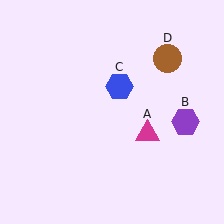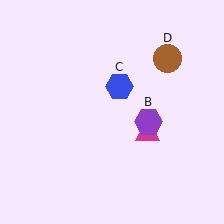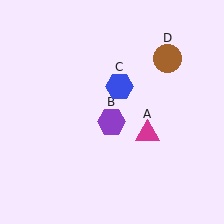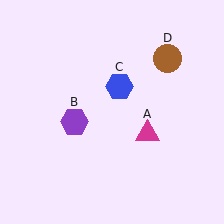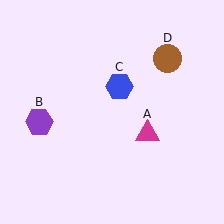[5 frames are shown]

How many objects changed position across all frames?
1 object changed position: purple hexagon (object B).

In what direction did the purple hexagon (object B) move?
The purple hexagon (object B) moved left.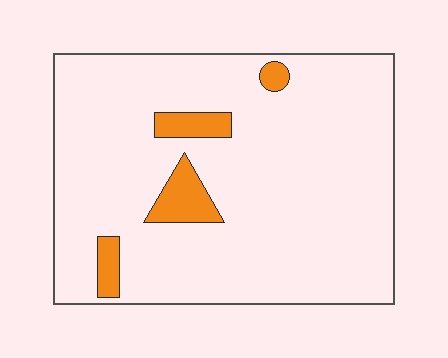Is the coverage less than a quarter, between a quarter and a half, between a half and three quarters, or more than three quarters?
Less than a quarter.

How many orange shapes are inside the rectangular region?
4.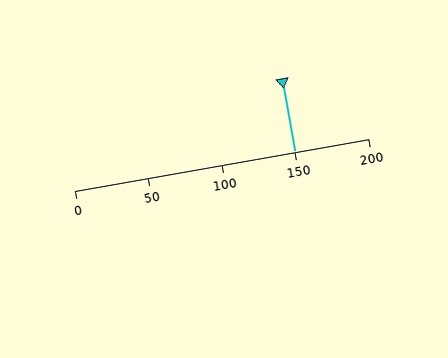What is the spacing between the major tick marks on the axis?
The major ticks are spaced 50 apart.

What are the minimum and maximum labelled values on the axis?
The axis runs from 0 to 200.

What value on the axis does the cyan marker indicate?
The marker indicates approximately 150.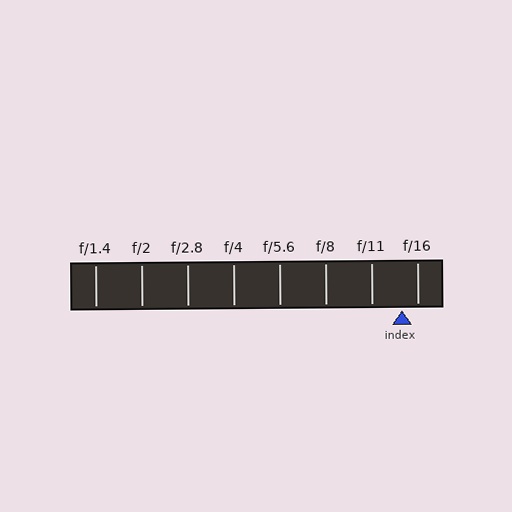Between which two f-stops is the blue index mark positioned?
The index mark is between f/11 and f/16.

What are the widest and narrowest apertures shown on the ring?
The widest aperture shown is f/1.4 and the narrowest is f/16.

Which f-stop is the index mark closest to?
The index mark is closest to f/16.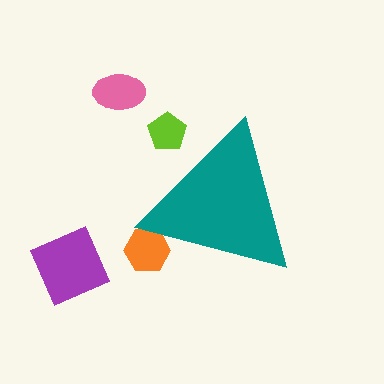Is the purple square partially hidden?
No, the purple square is fully visible.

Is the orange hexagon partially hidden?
Yes, the orange hexagon is partially hidden behind the teal triangle.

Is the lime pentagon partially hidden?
Yes, the lime pentagon is partially hidden behind the teal triangle.